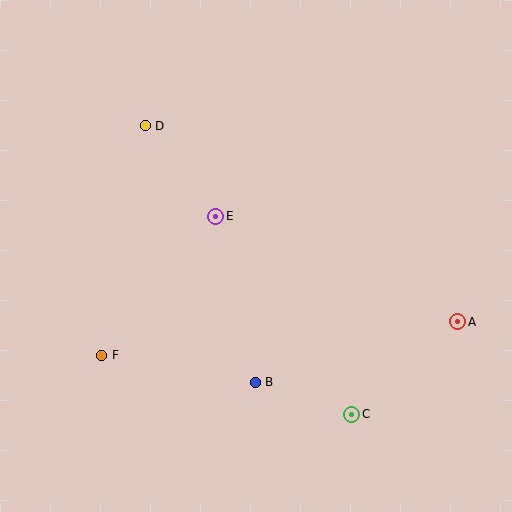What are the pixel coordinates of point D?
Point D is at (145, 126).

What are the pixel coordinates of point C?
Point C is at (352, 414).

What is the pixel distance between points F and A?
The distance between F and A is 358 pixels.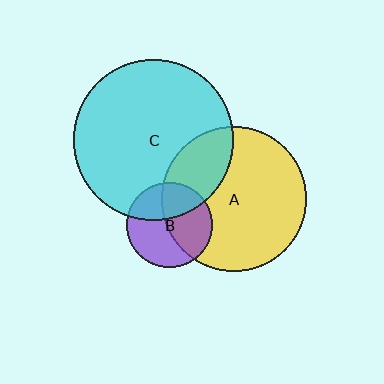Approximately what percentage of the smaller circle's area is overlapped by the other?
Approximately 35%.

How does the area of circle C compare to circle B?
Approximately 3.5 times.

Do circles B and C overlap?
Yes.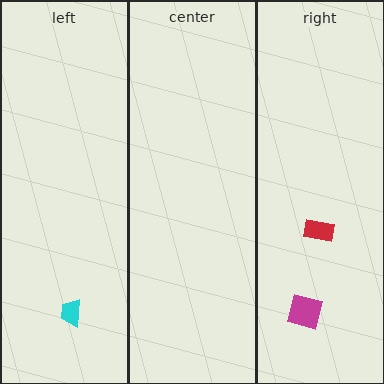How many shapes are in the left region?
1.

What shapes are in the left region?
The cyan trapezoid.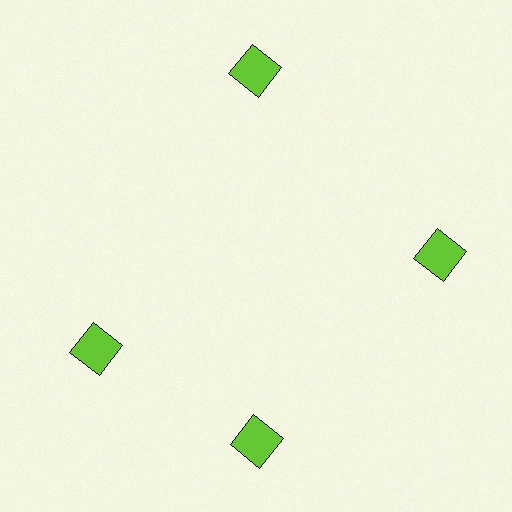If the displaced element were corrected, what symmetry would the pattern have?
It would have 4-fold rotational symmetry — the pattern would map onto itself every 90 degrees.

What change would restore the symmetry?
The symmetry would be restored by rotating it back into even spacing with its neighbors so that all 4 squares sit at equal angles and equal distance from the center.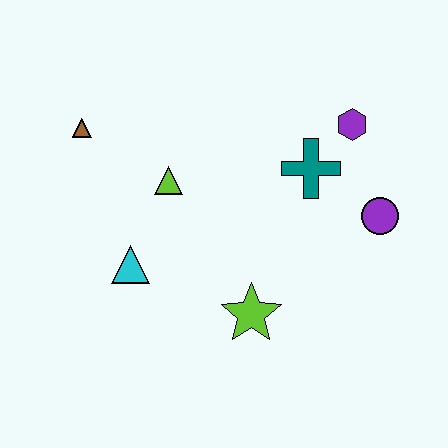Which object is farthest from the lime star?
The brown triangle is farthest from the lime star.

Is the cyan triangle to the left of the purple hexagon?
Yes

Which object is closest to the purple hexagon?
The teal cross is closest to the purple hexagon.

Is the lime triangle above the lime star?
Yes